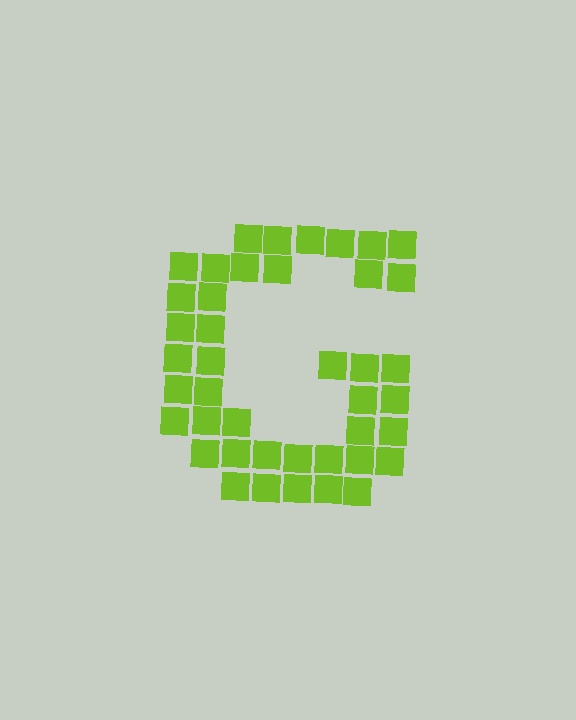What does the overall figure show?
The overall figure shows the letter G.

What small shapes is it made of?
It is made of small squares.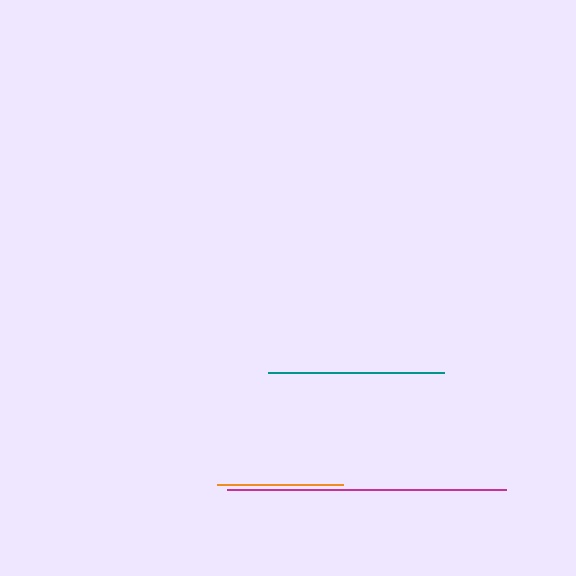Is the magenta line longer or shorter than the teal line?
The magenta line is longer than the teal line.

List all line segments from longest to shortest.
From longest to shortest: magenta, teal, orange.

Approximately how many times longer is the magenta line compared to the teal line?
The magenta line is approximately 1.6 times the length of the teal line.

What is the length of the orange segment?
The orange segment is approximately 126 pixels long.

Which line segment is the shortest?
The orange line is the shortest at approximately 126 pixels.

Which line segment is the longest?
The magenta line is the longest at approximately 279 pixels.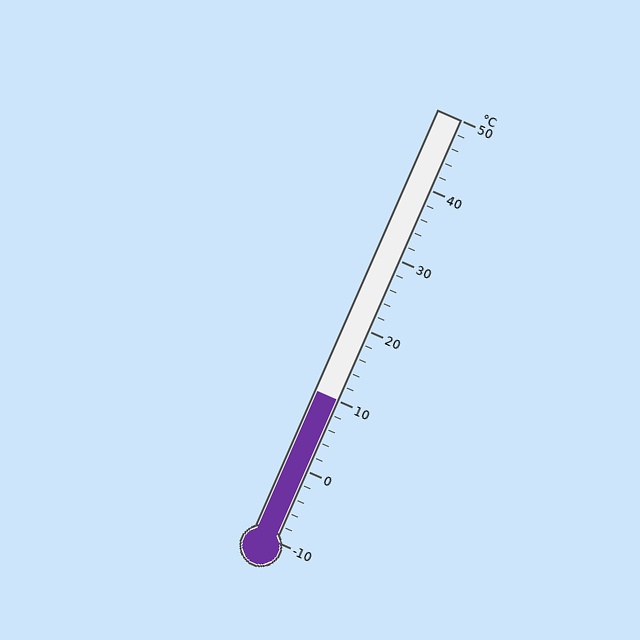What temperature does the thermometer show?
The thermometer shows approximately 10°C.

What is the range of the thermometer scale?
The thermometer scale ranges from -10°C to 50°C.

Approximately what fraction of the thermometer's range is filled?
The thermometer is filled to approximately 35% of its range.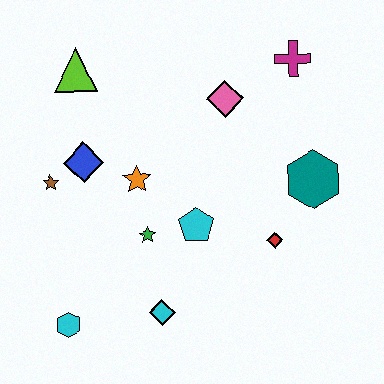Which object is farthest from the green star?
The magenta cross is farthest from the green star.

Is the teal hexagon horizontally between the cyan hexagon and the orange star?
No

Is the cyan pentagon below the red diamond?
No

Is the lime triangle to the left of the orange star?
Yes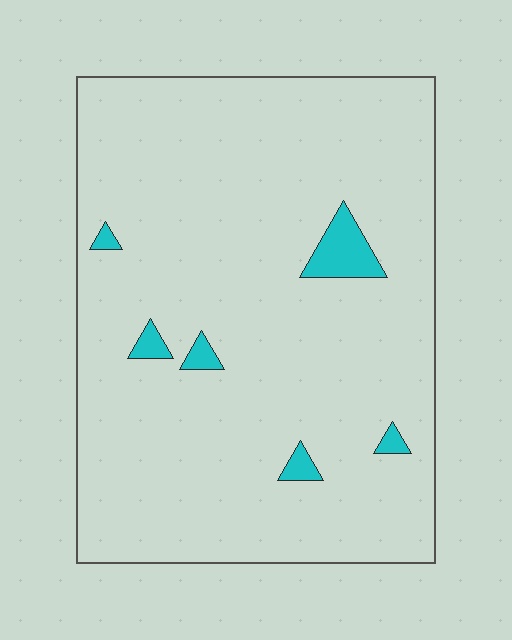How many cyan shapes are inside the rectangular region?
6.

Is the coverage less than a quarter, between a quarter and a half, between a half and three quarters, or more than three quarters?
Less than a quarter.